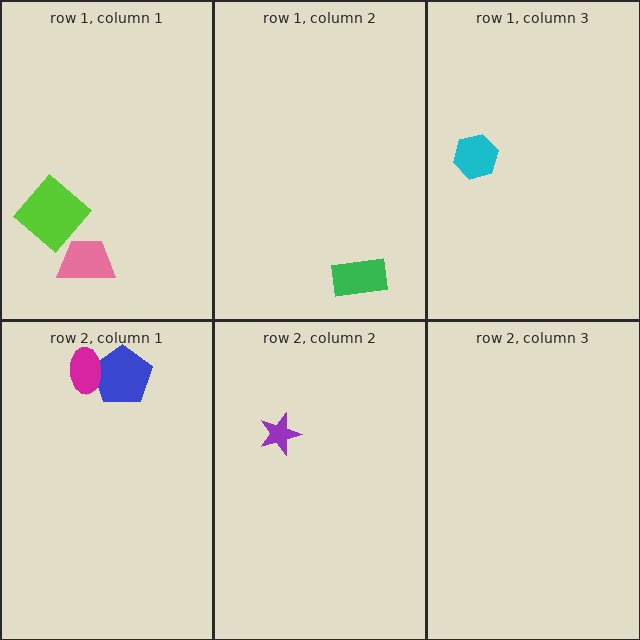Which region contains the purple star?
The row 2, column 2 region.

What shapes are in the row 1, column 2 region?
The green rectangle.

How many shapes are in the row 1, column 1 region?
2.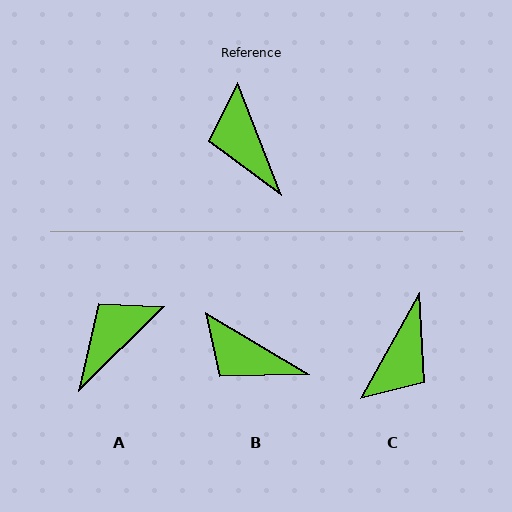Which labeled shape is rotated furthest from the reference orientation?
C, about 130 degrees away.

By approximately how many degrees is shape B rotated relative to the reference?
Approximately 38 degrees counter-clockwise.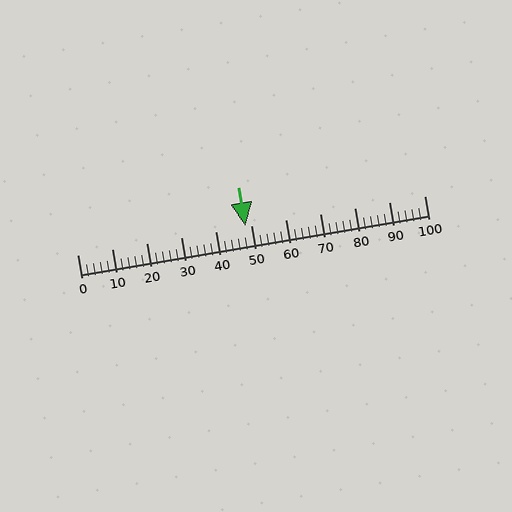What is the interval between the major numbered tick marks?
The major tick marks are spaced 10 units apart.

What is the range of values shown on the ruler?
The ruler shows values from 0 to 100.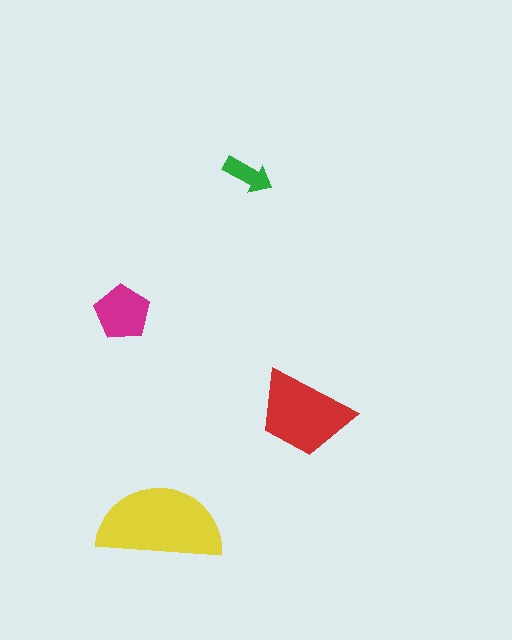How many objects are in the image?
There are 4 objects in the image.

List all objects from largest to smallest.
The yellow semicircle, the red trapezoid, the magenta pentagon, the green arrow.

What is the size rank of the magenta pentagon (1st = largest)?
3rd.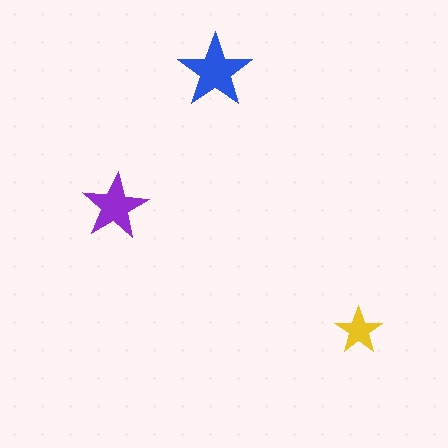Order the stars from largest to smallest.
the blue one, the purple one, the yellow one.